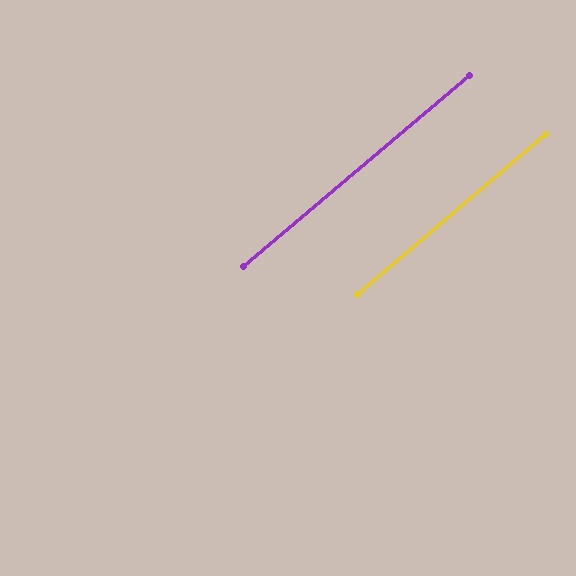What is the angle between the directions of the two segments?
Approximately 0 degrees.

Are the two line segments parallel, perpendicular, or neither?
Parallel — their directions differ by only 0.3°.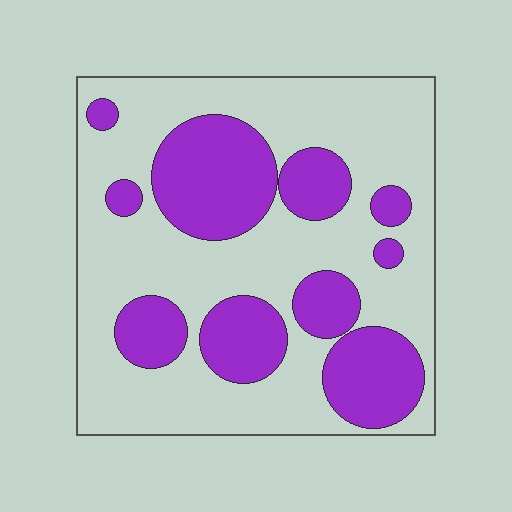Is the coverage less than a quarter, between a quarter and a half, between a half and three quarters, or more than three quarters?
Between a quarter and a half.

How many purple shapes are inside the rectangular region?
10.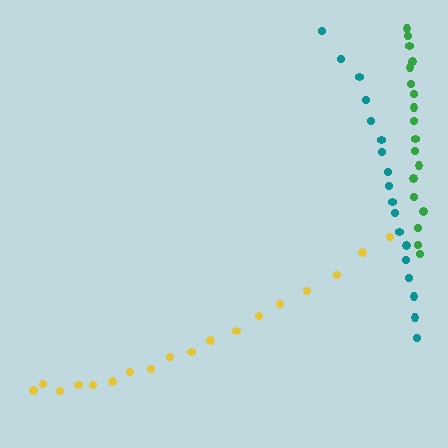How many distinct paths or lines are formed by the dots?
There are 3 distinct paths.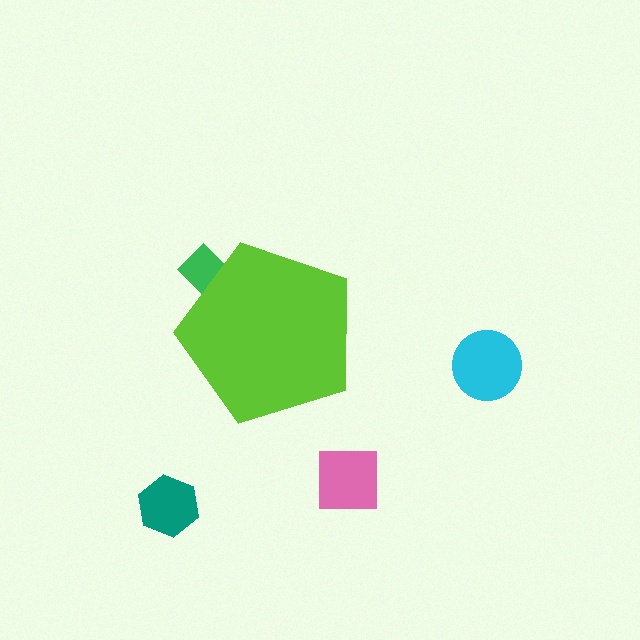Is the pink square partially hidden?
No, the pink square is fully visible.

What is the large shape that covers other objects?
A lime pentagon.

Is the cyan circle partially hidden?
No, the cyan circle is fully visible.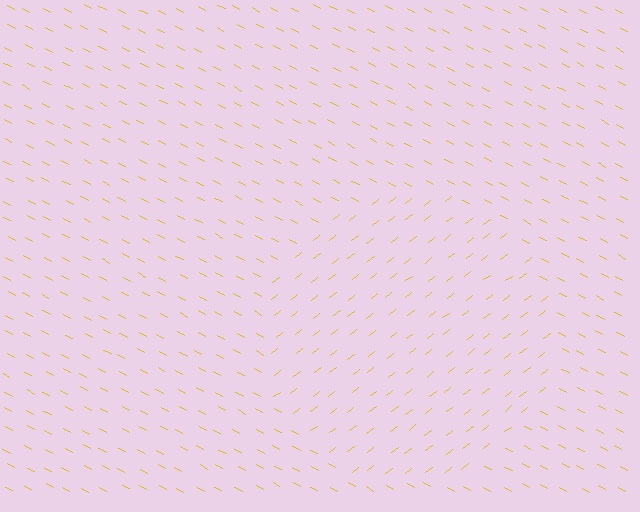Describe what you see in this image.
The image is filled with small yellow line segments. A circle region in the image has lines oriented differently from the surrounding lines, creating a visible texture boundary.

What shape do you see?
I see a circle.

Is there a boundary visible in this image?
Yes, there is a texture boundary formed by a change in line orientation.